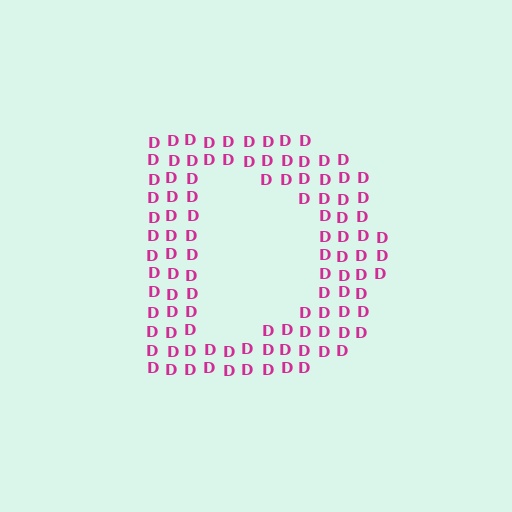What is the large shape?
The large shape is the letter D.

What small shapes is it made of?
It is made of small letter D's.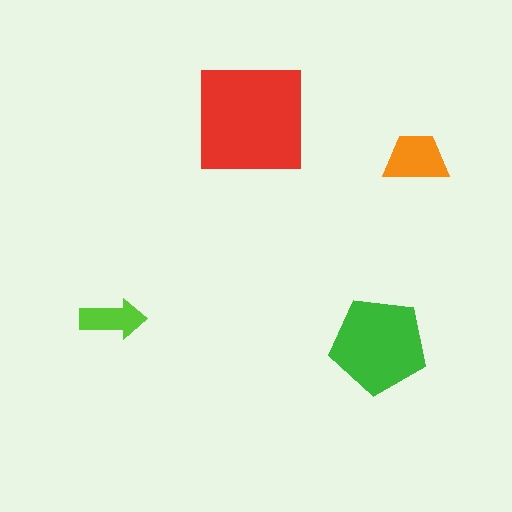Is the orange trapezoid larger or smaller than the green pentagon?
Smaller.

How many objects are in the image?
There are 4 objects in the image.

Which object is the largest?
The red square.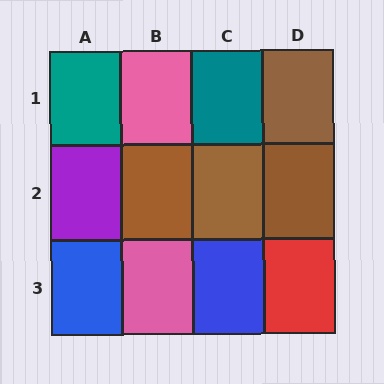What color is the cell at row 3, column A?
Blue.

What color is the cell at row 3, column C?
Blue.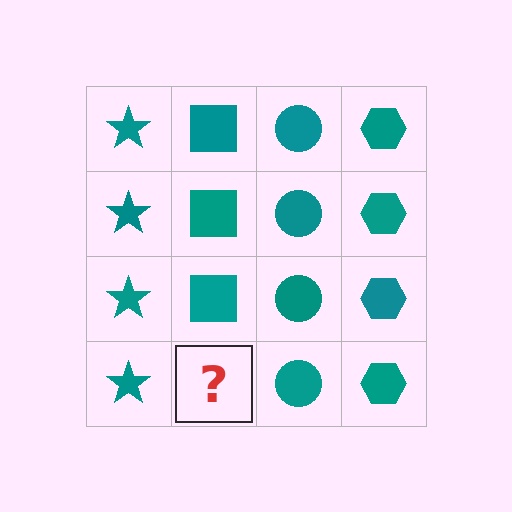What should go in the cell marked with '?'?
The missing cell should contain a teal square.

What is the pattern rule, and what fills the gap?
The rule is that each column has a consistent shape. The gap should be filled with a teal square.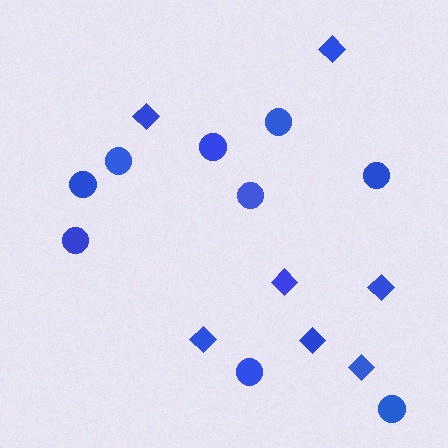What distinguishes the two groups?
There are 2 groups: one group of diamonds (7) and one group of circles (9).